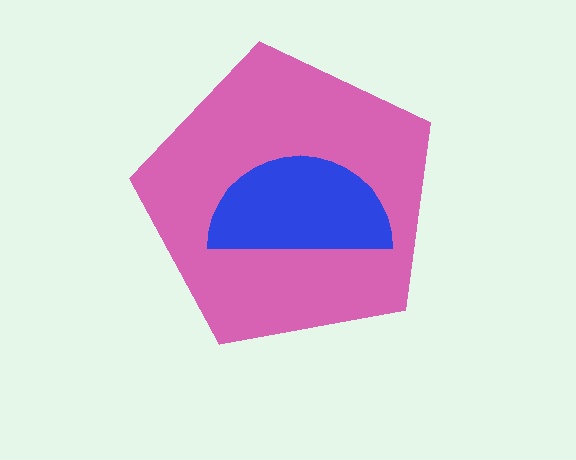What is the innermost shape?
The blue semicircle.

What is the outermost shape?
The pink pentagon.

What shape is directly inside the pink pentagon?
The blue semicircle.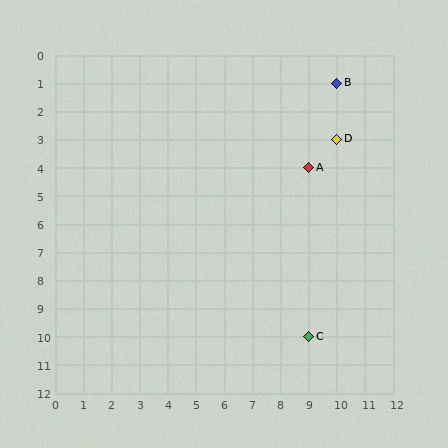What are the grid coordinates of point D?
Point D is at grid coordinates (10, 3).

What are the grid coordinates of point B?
Point B is at grid coordinates (10, 1).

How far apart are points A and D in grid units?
Points A and D are 1 column and 1 row apart (about 1.4 grid units diagonally).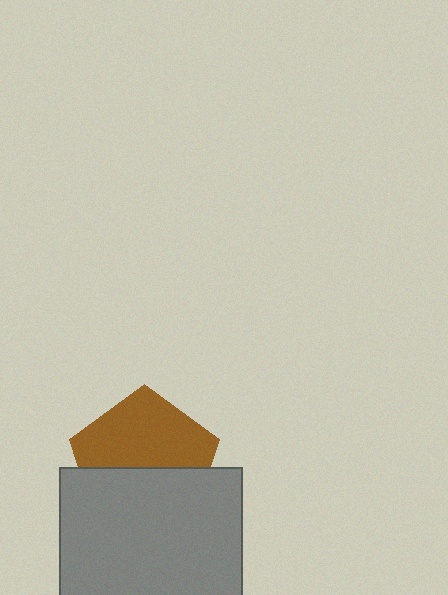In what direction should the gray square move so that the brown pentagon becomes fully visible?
The gray square should move down. That is the shortest direction to clear the overlap and leave the brown pentagon fully visible.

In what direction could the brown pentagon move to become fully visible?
The brown pentagon could move up. That would shift it out from behind the gray square entirely.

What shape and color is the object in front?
The object in front is a gray square.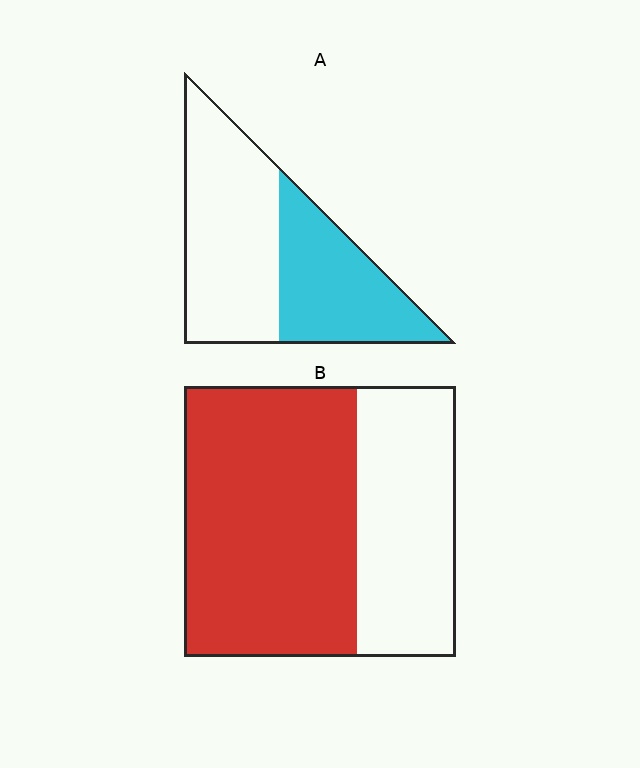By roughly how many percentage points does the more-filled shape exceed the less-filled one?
By roughly 20 percentage points (B over A).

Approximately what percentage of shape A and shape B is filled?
A is approximately 40% and B is approximately 65%.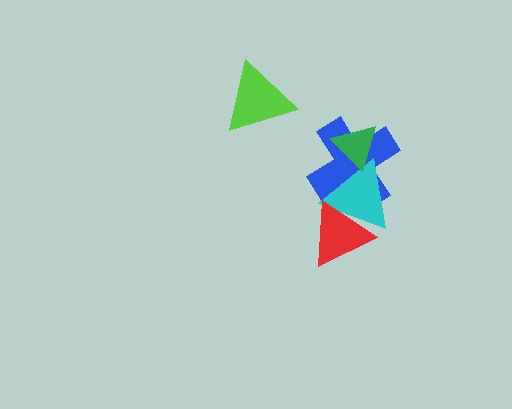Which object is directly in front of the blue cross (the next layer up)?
The cyan triangle is directly in front of the blue cross.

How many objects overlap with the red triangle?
2 objects overlap with the red triangle.